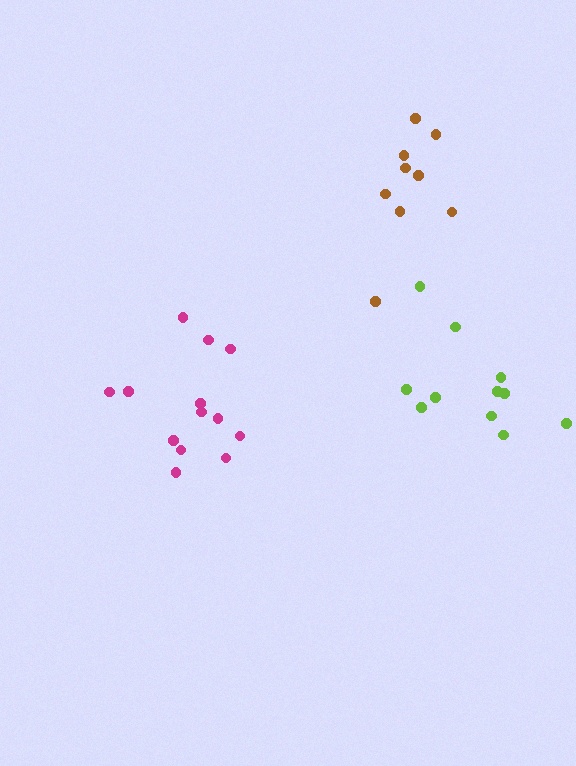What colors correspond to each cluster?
The clusters are colored: brown, magenta, lime.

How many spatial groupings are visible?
There are 3 spatial groupings.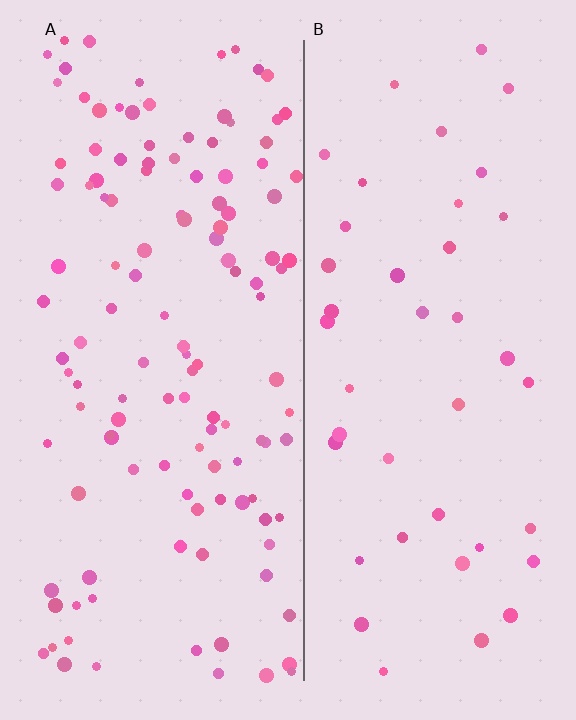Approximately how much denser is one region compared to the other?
Approximately 3.0× — region A over region B.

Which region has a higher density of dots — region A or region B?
A (the left).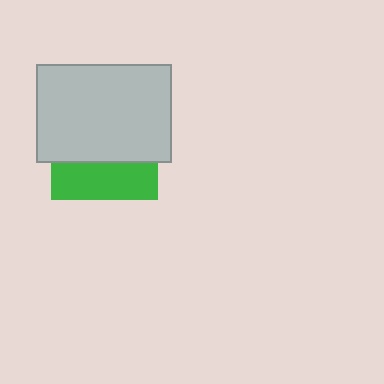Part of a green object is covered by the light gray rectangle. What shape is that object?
It is a square.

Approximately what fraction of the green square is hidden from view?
Roughly 66% of the green square is hidden behind the light gray rectangle.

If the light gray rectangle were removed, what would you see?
You would see the complete green square.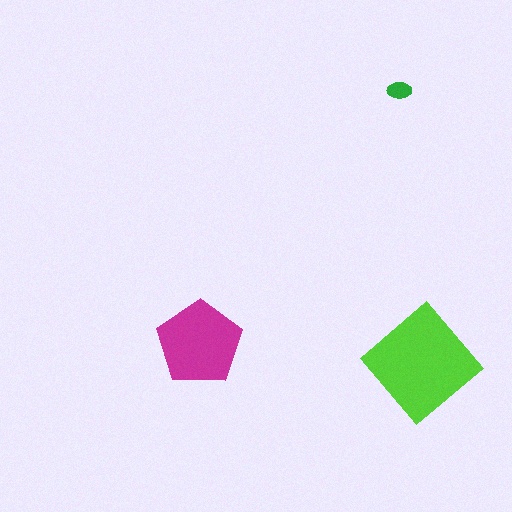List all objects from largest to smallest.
The lime diamond, the magenta pentagon, the green ellipse.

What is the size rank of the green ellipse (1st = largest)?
3rd.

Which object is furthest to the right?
The lime diamond is rightmost.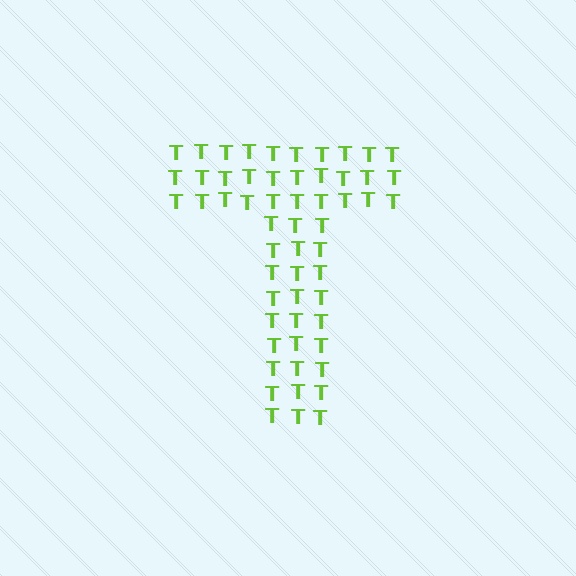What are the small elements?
The small elements are letter T's.